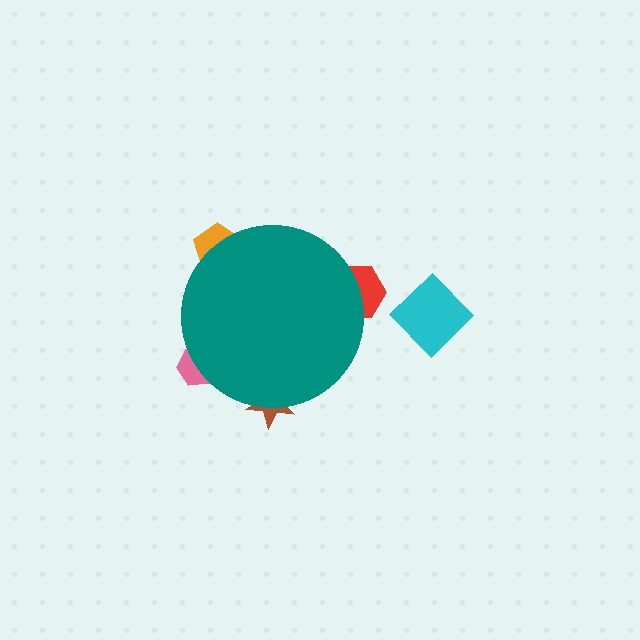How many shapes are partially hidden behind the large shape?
4 shapes are partially hidden.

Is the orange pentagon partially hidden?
Yes, the orange pentagon is partially hidden behind the teal circle.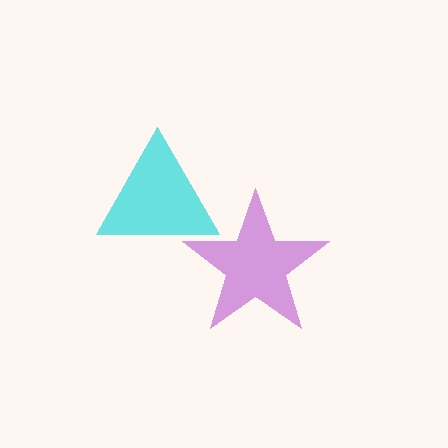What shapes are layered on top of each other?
The layered shapes are: a purple star, a cyan triangle.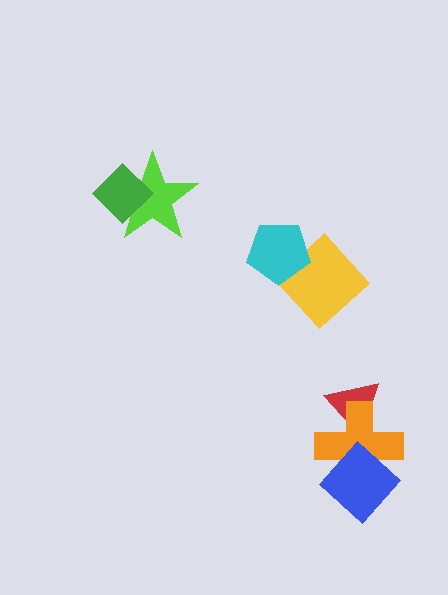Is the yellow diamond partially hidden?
Yes, it is partially covered by another shape.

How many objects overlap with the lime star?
1 object overlaps with the lime star.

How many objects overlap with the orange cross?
2 objects overlap with the orange cross.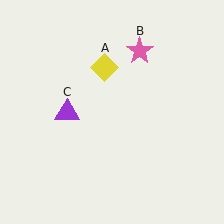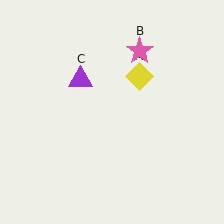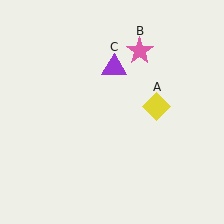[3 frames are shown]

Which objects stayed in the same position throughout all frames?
Pink star (object B) remained stationary.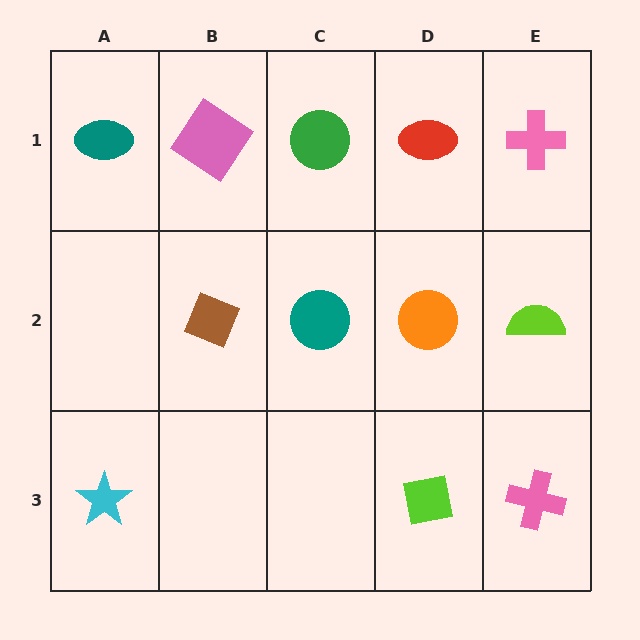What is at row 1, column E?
A pink cross.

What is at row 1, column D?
A red ellipse.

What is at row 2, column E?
A lime semicircle.